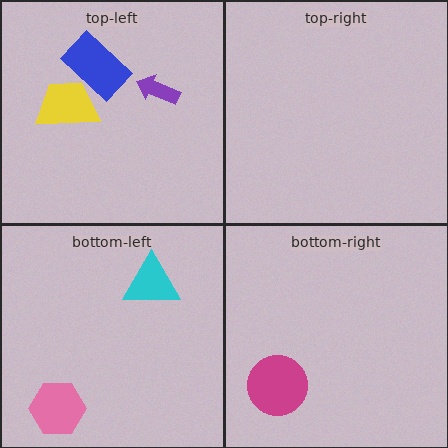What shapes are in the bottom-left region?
The pink hexagon, the cyan triangle.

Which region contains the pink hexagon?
The bottom-left region.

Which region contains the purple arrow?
The top-left region.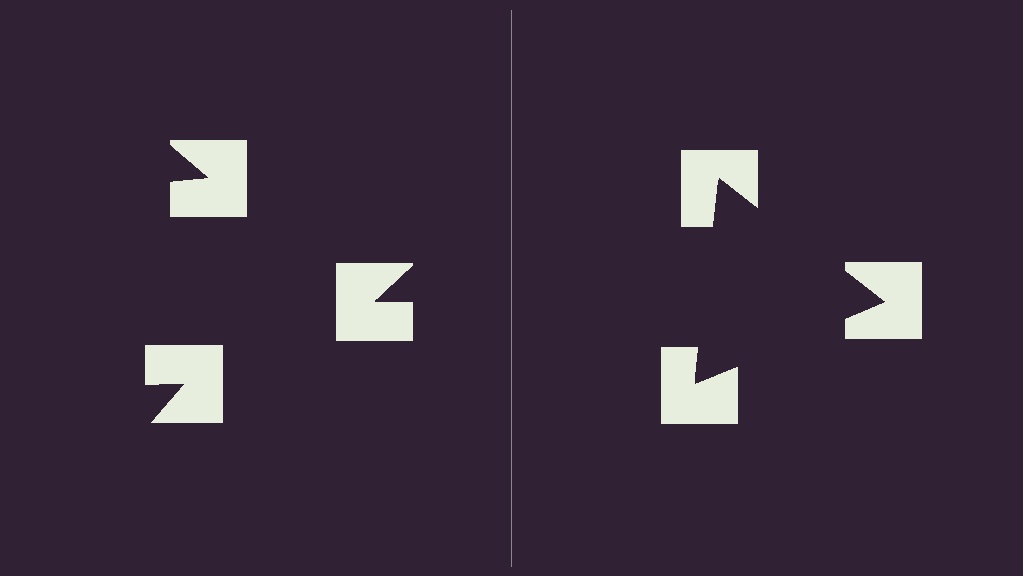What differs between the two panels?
The notched squares are positioned identically on both sides; only the wedge orientations differ. On the right they align to a triangle; on the left they are misaligned.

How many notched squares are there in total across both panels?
6 — 3 on each side.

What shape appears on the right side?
An illusory triangle.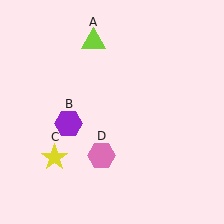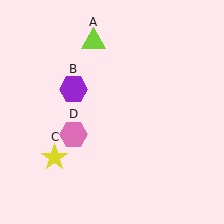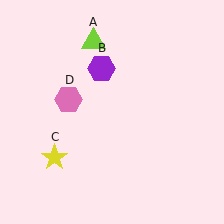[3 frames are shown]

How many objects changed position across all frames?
2 objects changed position: purple hexagon (object B), pink hexagon (object D).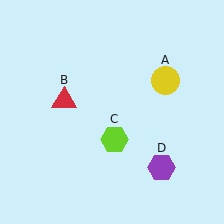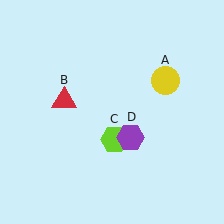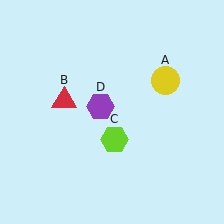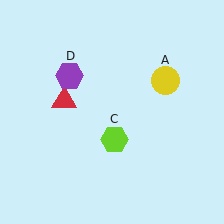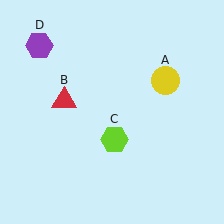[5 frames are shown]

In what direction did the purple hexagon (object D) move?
The purple hexagon (object D) moved up and to the left.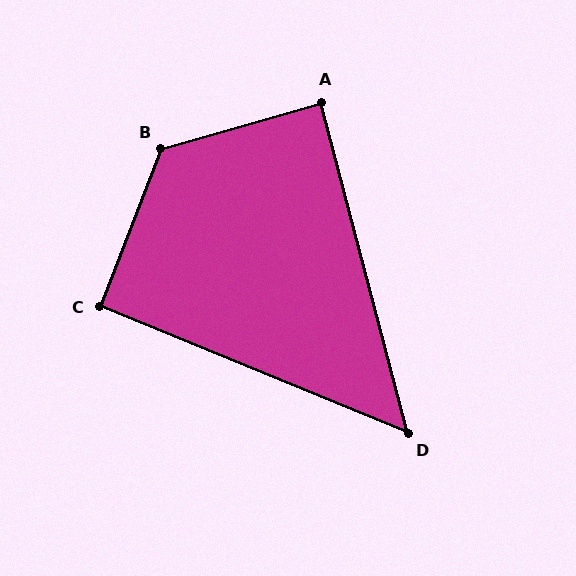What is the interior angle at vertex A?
Approximately 88 degrees (approximately right).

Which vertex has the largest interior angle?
B, at approximately 127 degrees.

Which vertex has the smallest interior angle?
D, at approximately 53 degrees.